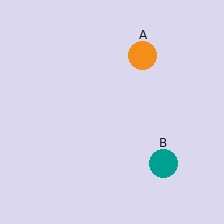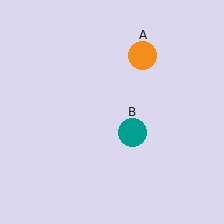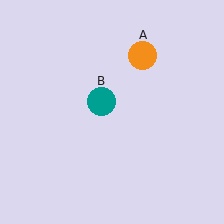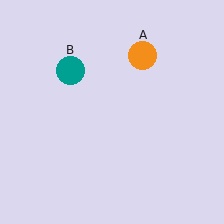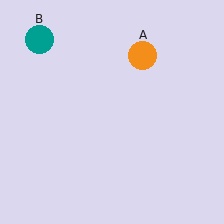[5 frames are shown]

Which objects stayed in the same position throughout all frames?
Orange circle (object A) remained stationary.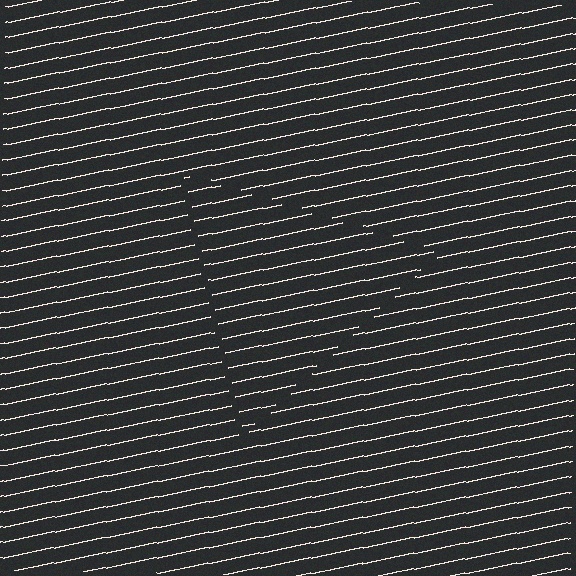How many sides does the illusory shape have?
3 sides — the line-ends trace a triangle.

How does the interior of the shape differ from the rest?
The interior of the shape contains the same grating, shifted by half a period — the contour is defined by the phase discontinuity where line-ends from the inner and outer gratings abut.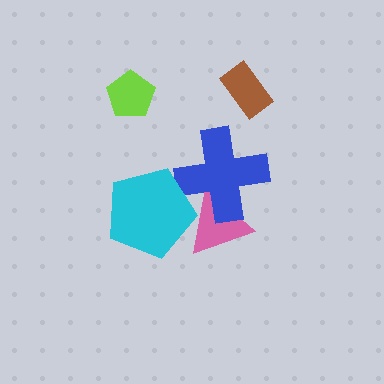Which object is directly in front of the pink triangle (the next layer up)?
The blue cross is directly in front of the pink triangle.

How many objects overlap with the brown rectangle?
0 objects overlap with the brown rectangle.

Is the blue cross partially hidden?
Yes, it is partially covered by another shape.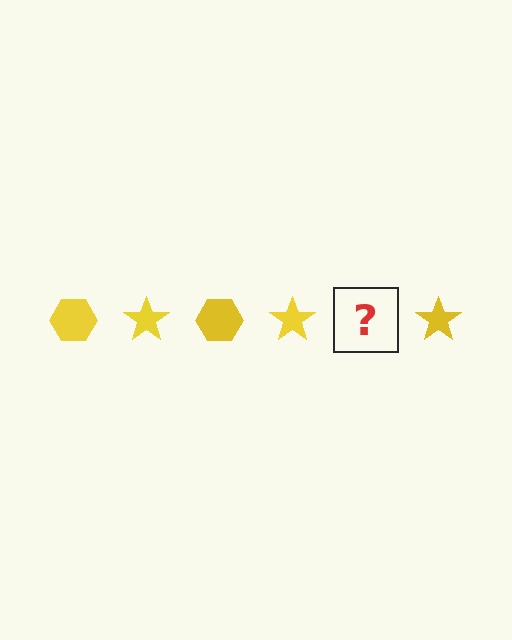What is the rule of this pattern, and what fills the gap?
The rule is that the pattern cycles through hexagon, star shapes in yellow. The gap should be filled with a yellow hexagon.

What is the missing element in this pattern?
The missing element is a yellow hexagon.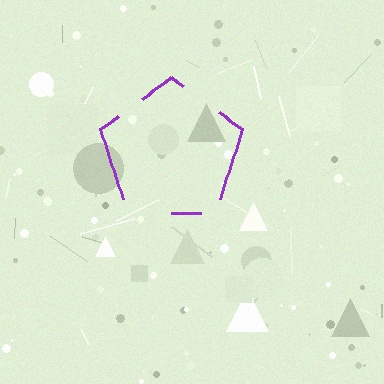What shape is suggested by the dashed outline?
The dashed outline suggests a pentagon.